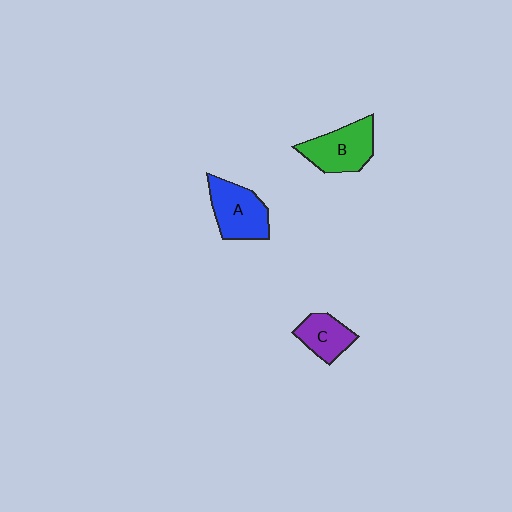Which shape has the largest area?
Shape B (green).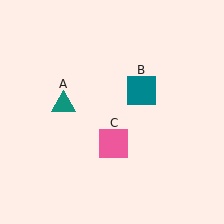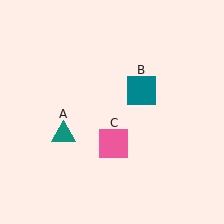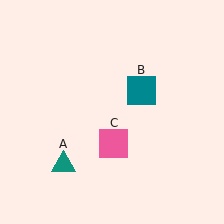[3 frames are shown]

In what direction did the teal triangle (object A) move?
The teal triangle (object A) moved down.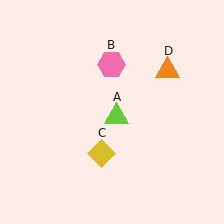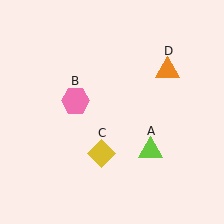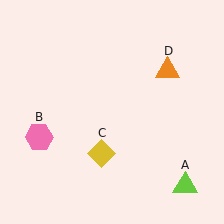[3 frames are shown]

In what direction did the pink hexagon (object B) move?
The pink hexagon (object B) moved down and to the left.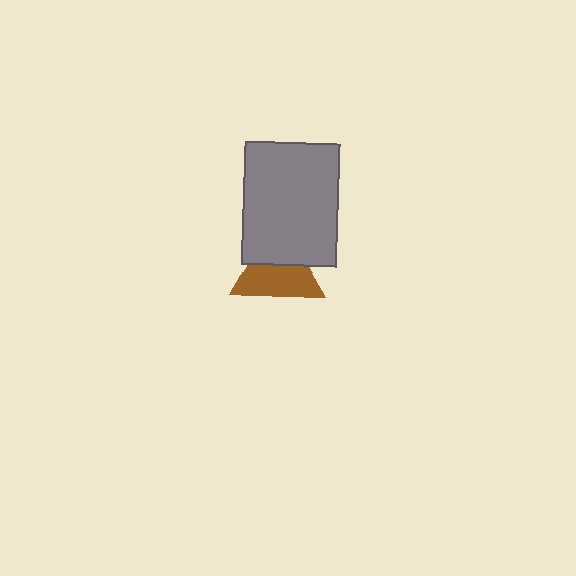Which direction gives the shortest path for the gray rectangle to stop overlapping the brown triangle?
Moving up gives the shortest separation.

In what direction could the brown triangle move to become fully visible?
The brown triangle could move down. That would shift it out from behind the gray rectangle entirely.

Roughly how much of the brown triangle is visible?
About half of it is visible (roughly 61%).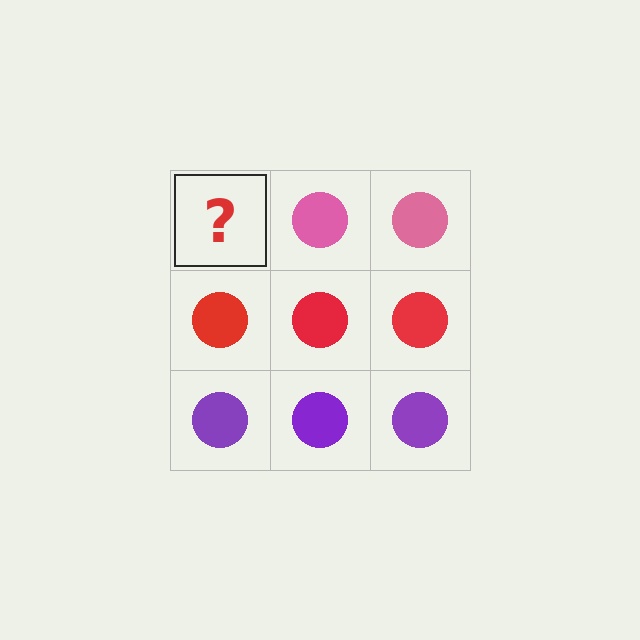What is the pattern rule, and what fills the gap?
The rule is that each row has a consistent color. The gap should be filled with a pink circle.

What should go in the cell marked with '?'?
The missing cell should contain a pink circle.